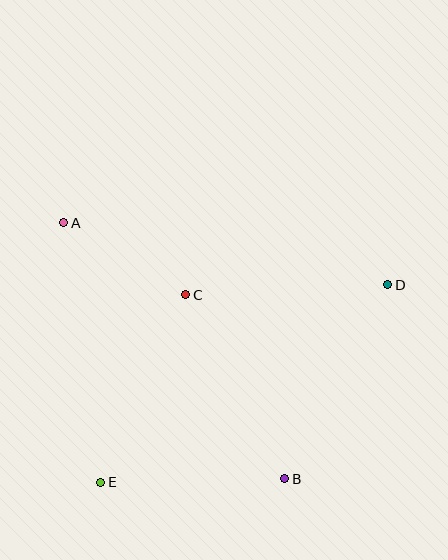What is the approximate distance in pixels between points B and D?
The distance between B and D is approximately 219 pixels.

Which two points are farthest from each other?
Points D and E are farthest from each other.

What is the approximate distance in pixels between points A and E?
The distance between A and E is approximately 262 pixels.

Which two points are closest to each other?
Points A and C are closest to each other.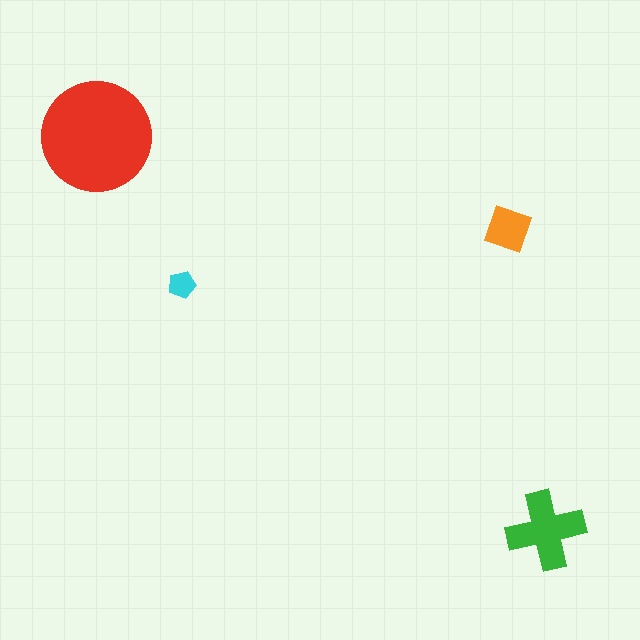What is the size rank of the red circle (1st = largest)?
1st.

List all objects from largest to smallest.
The red circle, the green cross, the orange diamond, the cyan pentagon.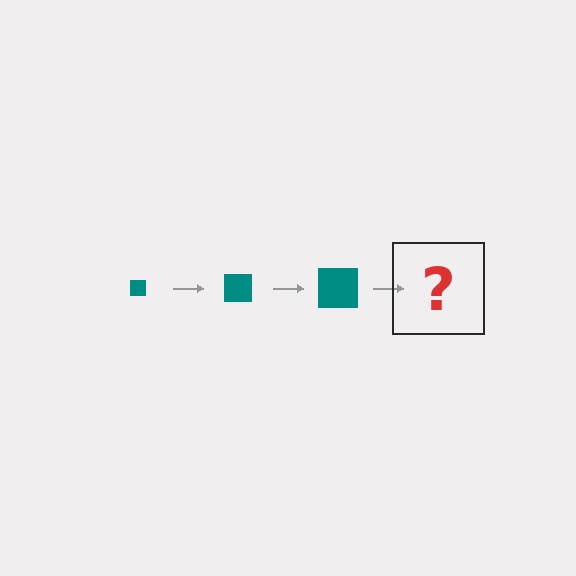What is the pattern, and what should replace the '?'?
The pattern is that the square gets progressively larger each step. The '?' should be a teal square, larger than the previous one.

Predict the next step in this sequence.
The next step is a teal square, larger than the previous one.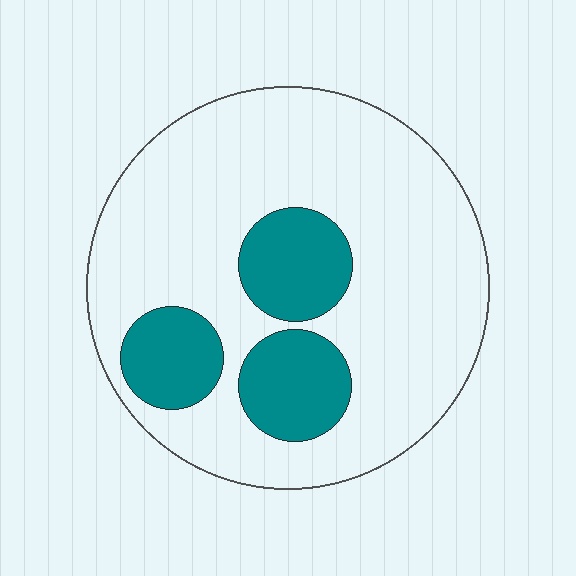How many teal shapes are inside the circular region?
3.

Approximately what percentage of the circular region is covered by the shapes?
Approximately 25%.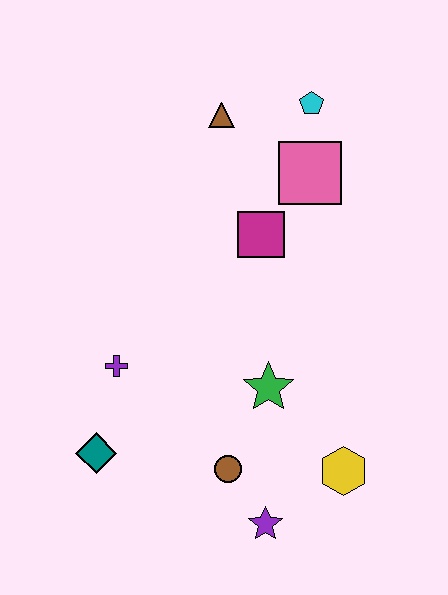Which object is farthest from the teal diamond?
The cyan pentagon is farthest from the teal diamond.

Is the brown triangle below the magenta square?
No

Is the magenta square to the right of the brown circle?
Yes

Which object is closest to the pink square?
The cyan pentagon is closest to the pink square.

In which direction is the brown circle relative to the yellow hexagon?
The brown circle is to the left of the yellow hexagon.